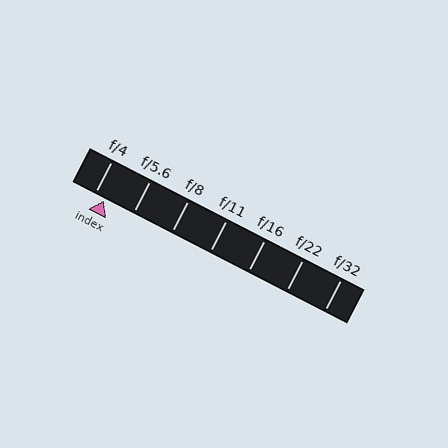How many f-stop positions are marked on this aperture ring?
There are 7 f-stop positions marked.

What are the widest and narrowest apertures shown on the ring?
The widest aperture shown is f/4 and the narrowest is f/32.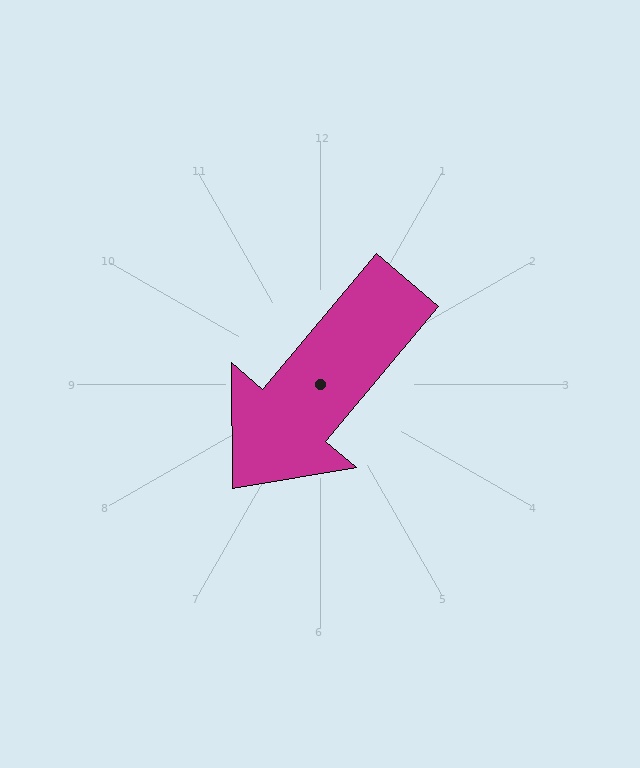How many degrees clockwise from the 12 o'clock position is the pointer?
Approximately 220 degrees.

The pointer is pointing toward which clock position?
Roughly 7 o'clock.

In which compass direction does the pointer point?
Southwest.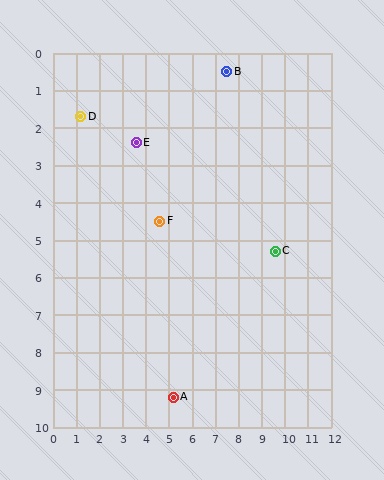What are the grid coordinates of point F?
Point F is at approximately (4.6, 4.5).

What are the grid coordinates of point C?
Point C is at approximately (9.6, 5.3).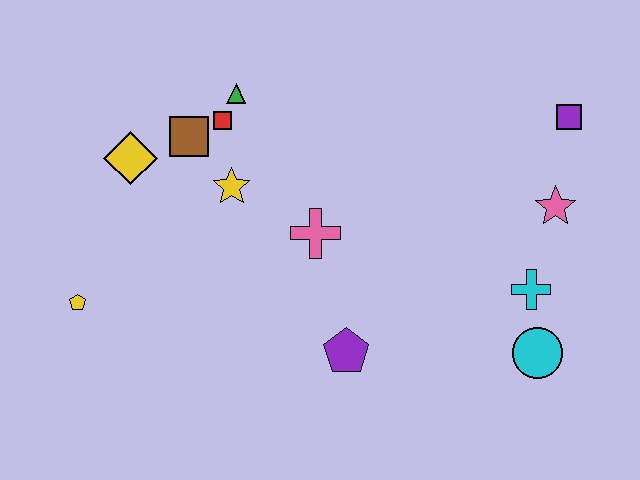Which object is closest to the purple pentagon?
The pink cross is closest to the purple pentagon.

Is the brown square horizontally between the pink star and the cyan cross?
No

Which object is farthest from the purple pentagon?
The purple square is farthest from the purple pentagon.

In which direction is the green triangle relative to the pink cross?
The green triangle is above the pink cross.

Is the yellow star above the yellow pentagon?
Yes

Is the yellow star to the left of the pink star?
Yes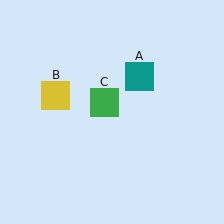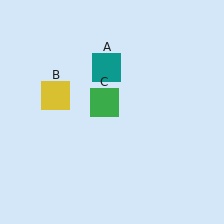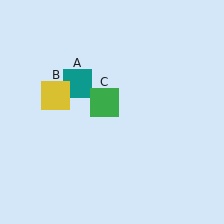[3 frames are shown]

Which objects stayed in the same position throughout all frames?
Yellow square (object B) and green square (object C) remained stationary.